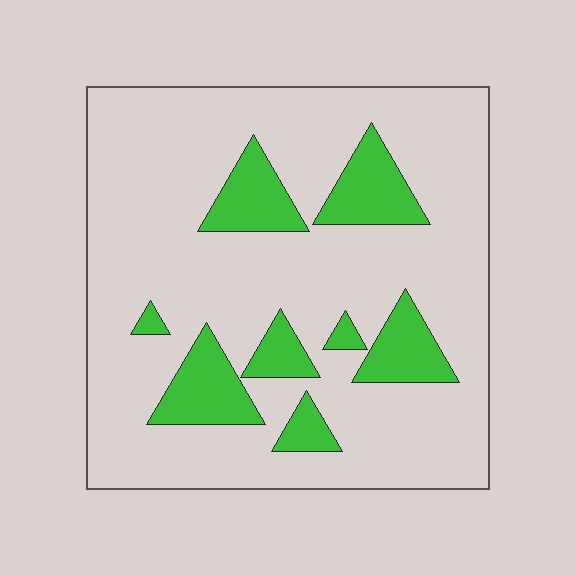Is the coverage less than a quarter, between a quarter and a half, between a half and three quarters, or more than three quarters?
Less than a quarter.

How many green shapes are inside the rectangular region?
8.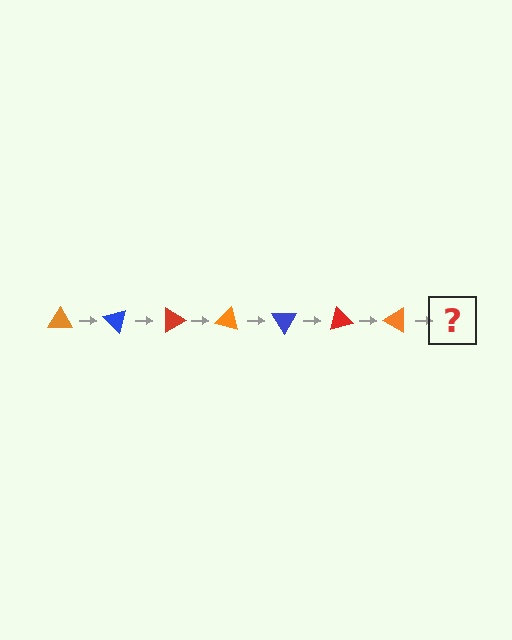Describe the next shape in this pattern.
It should be a blue triangle, rotated 315 degrees from the start.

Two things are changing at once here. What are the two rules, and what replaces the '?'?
The two rules are that it rotates 45 degrees each step and the color cycles through orange, blue, and red. The '?' should be a blue triangle, rotated 315 degrees from the start.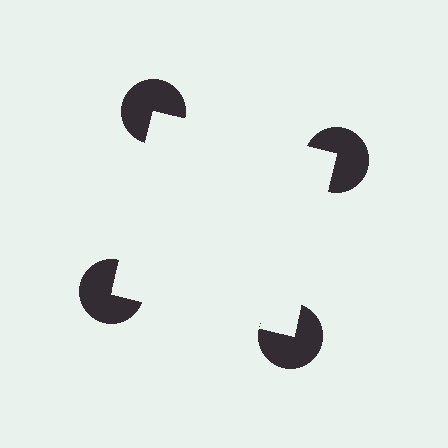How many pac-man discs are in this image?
There are 4 — one at each vertex of the illusory square.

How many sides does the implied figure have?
4 sides.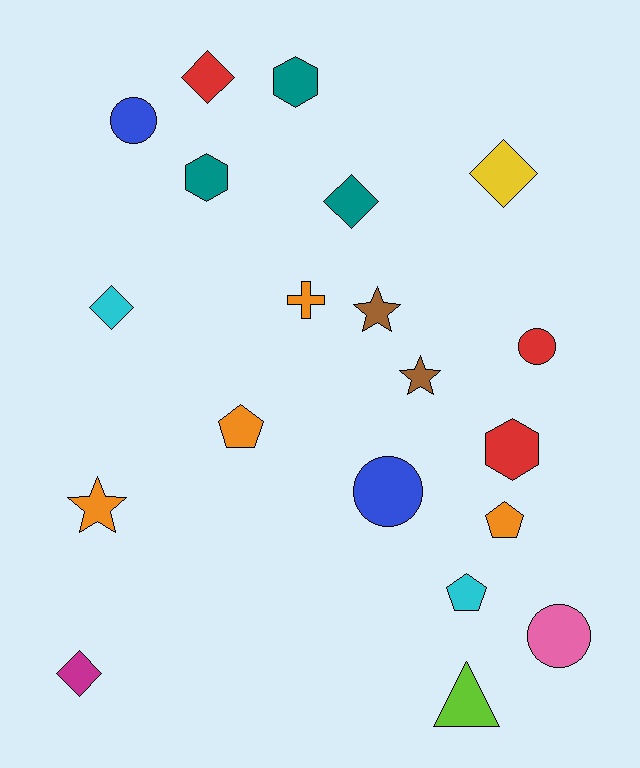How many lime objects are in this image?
There is 1 lime object.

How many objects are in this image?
There are 20 objects.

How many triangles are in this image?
There is 1 triangle.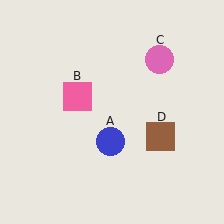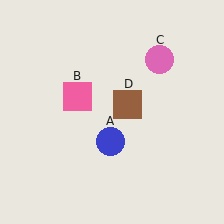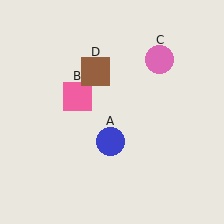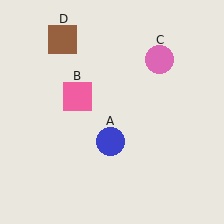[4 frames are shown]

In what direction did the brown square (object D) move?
The brown square (object D) moved up and to the left.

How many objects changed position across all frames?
1 object changed position: brown square (object D).